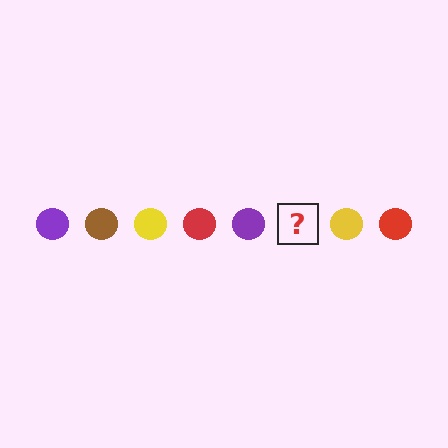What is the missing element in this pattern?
The missing element is a brown circle.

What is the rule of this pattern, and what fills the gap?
The rule is that the pattern cycles through purple, brown, yellow, red circles. The gap should be filled with a brown circle.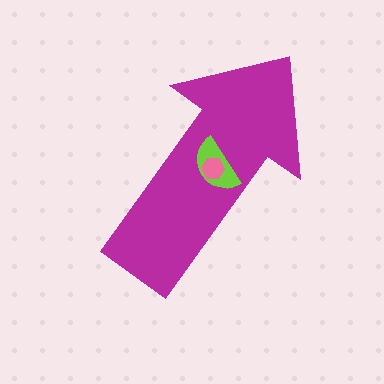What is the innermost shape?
The pink hexagon.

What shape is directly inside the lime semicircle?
The pink hexagon.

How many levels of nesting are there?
3.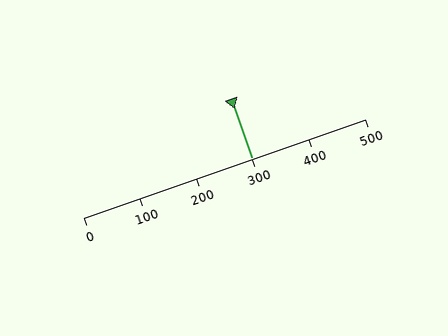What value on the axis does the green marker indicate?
The marker indicates approximately 300.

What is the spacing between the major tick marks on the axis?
The major ticks are spaced 100 apart.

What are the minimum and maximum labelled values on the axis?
The axis runs from 0 to 500.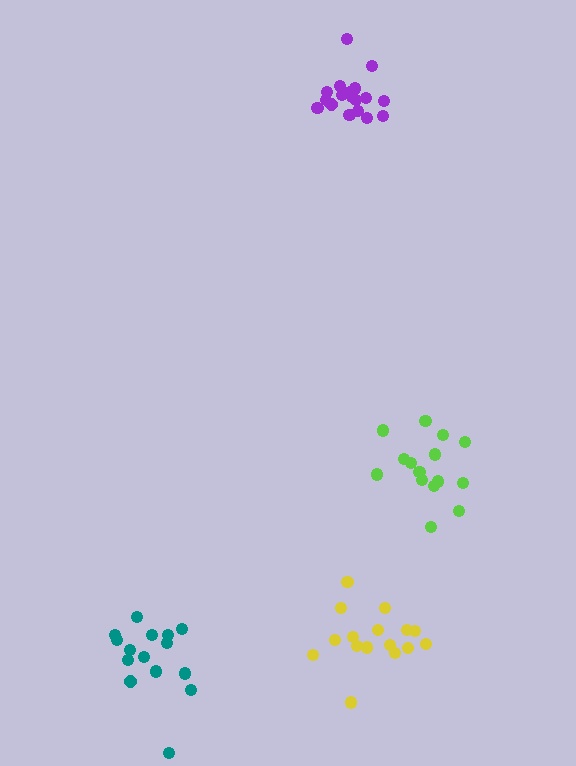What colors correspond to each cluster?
The clusters are colored: purple, teal, yellow, lime.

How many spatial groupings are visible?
There are 4 spatial groupings.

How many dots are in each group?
Group 1: 18 dots, Group 2: 15 dots, Group 3: 16 dots, Group 4: 15 dots (64 total).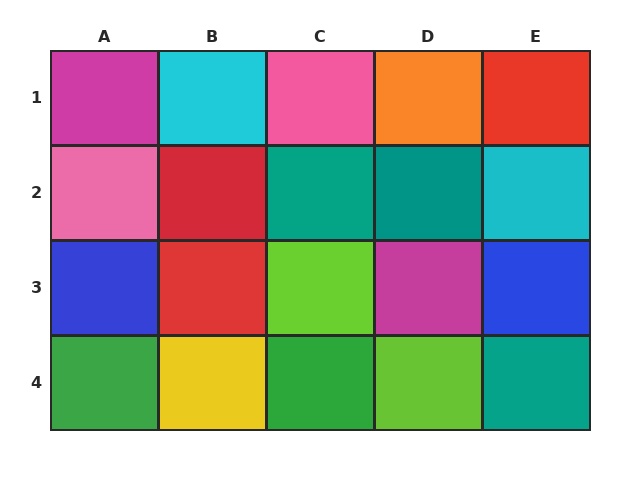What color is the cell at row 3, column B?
Red.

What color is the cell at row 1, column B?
Cyan.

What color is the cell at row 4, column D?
Lime.